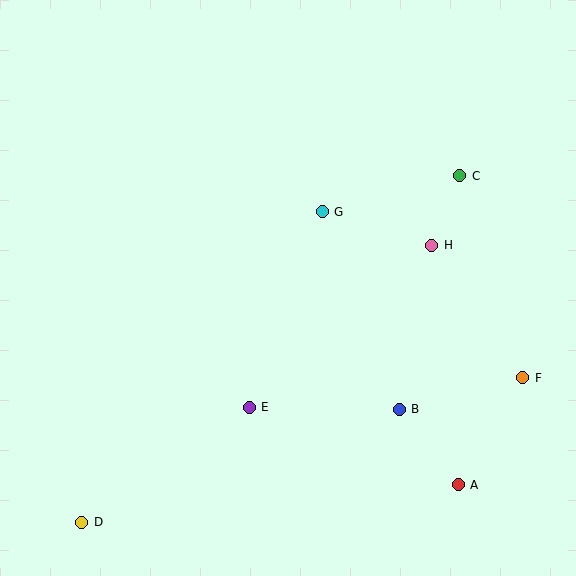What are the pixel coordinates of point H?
Point H is at (432, 245).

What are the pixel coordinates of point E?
Point E is at (249, 407).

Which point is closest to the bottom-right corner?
Point A is closest to the bottom-right corner.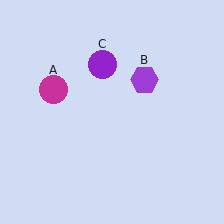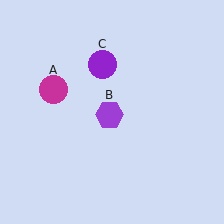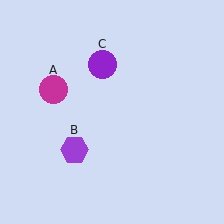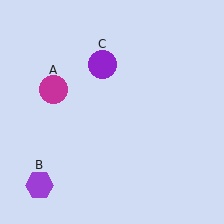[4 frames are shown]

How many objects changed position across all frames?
1 object changed position: purple hexagon (object B).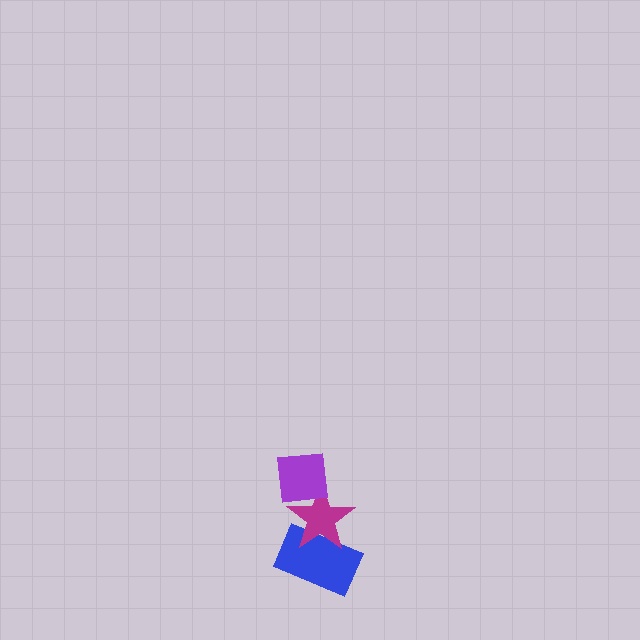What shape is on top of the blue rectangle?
The magenta star is on top of the blue rectangle.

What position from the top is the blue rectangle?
The blue rectangle is 3rd from the top.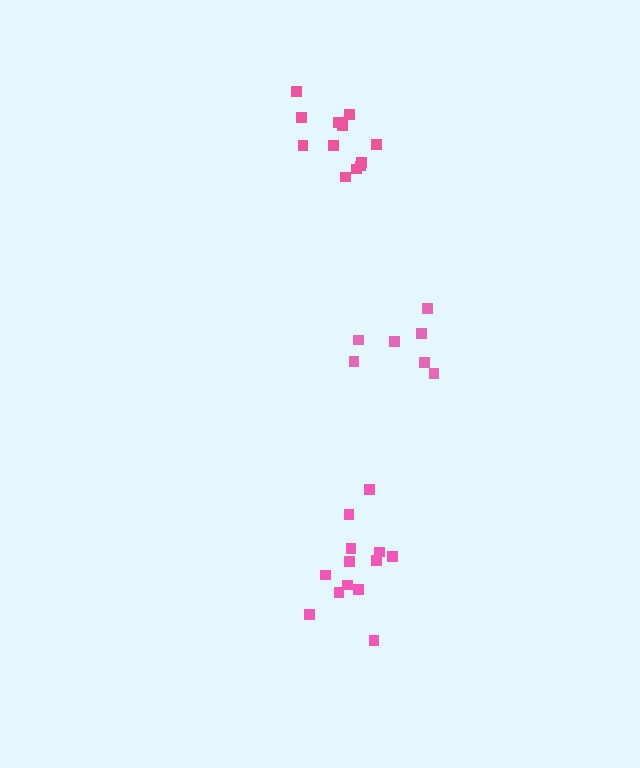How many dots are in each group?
Group 1: 13 dots, Group 2: 7 dots, Group 3: 12 dots (32 total).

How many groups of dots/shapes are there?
There are 3 groups.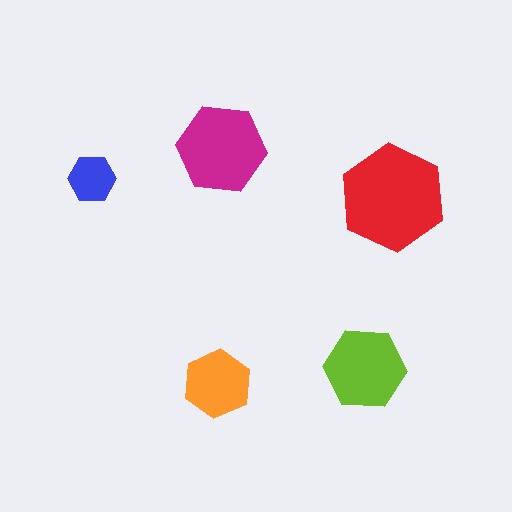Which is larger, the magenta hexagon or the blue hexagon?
The magenta one.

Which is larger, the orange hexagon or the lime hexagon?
The lime one.